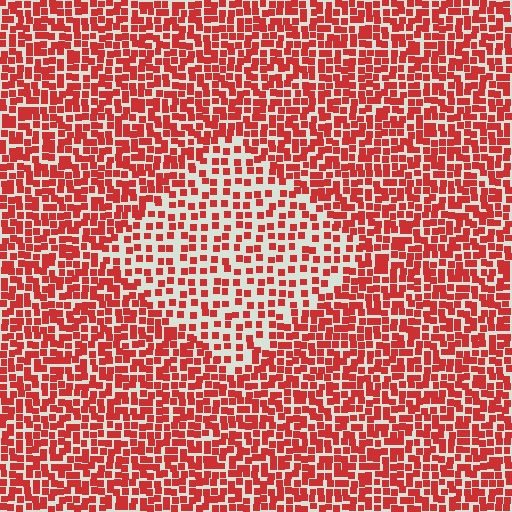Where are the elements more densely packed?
The elements are more densely packed outside the diamond boundary.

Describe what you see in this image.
The image contains small red elements arranged at two different densities. A diamond-shaped region is visible where the elements are less densely packed than the surrounding area.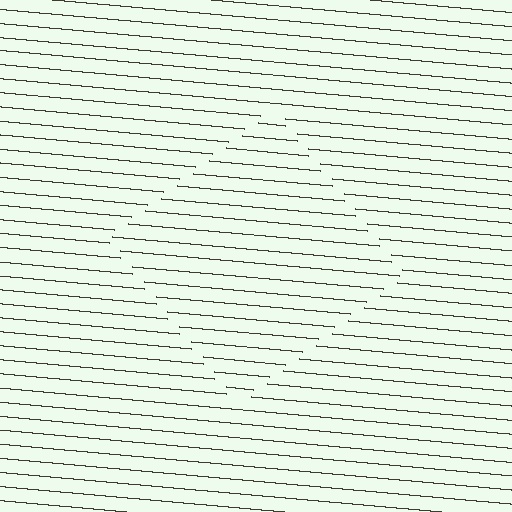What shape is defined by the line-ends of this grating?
An illusory square. The interior of the shape contains the same grating, shifted by half a period — the contour is defined by the phase discontinuity where line-ends from the inner and outer gratings abut.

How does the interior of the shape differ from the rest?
The interior of the shape contains the same grating, shifted by half a period — the contour is defined by the phase discontinuity where line-ends from the inner and outer gratings abut.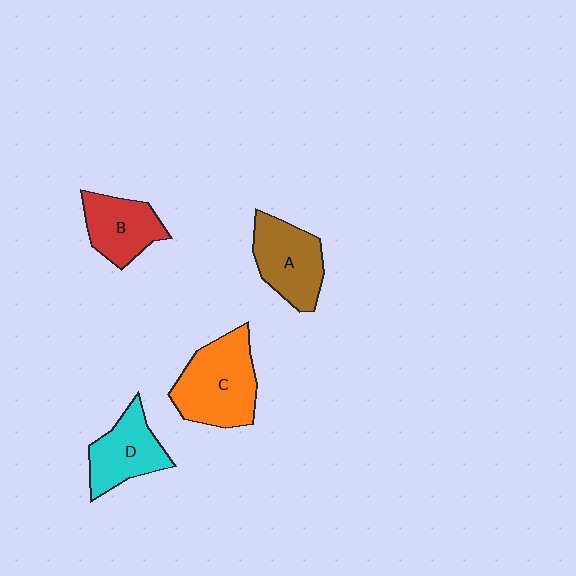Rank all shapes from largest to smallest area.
From largest to smallest: C (orange), A (brown), D (cyan), B (red).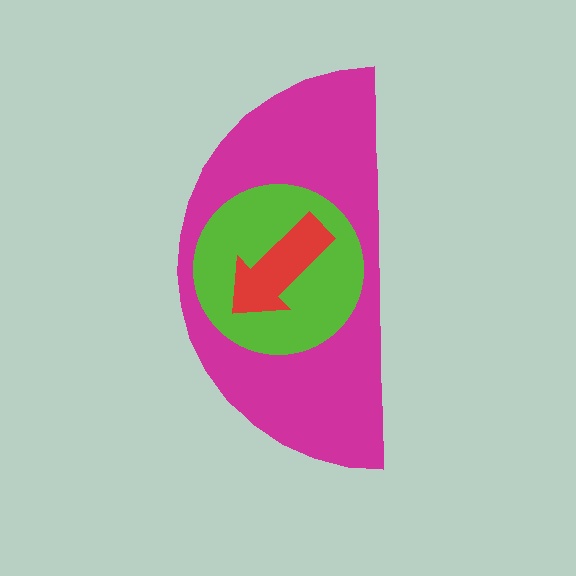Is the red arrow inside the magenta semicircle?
Yes.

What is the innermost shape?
The red arrow.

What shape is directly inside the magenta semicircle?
The lime circle.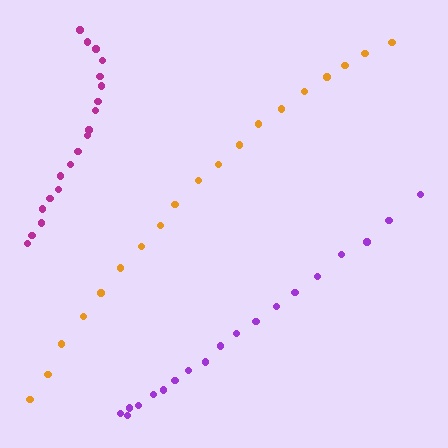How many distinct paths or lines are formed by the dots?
There are 3 distinct paths.